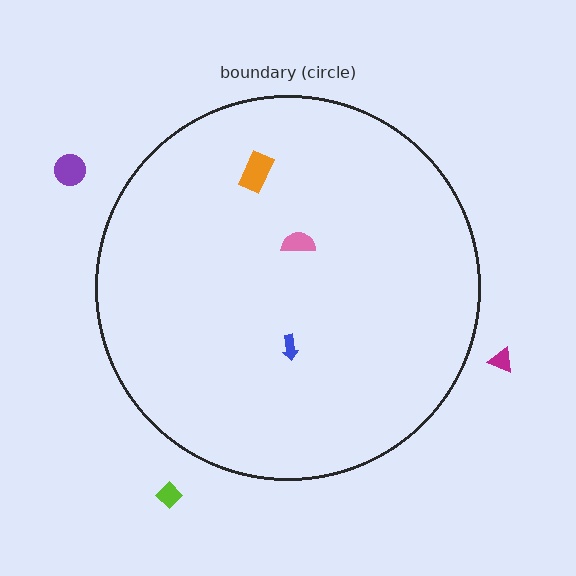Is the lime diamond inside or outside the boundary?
Outside.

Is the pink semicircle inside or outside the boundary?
Inside.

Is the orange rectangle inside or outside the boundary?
Inside.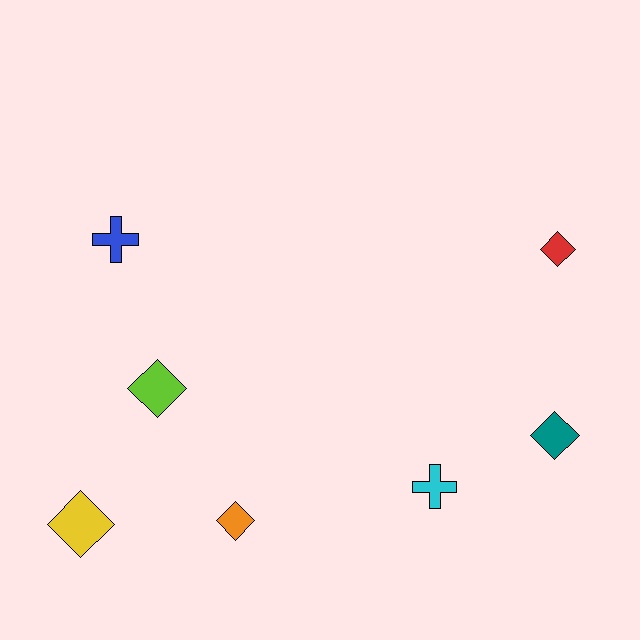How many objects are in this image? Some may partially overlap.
There are 7 objects.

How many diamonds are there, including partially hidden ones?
There are 5 diamonds.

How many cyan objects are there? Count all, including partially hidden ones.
There is 1 cyan object.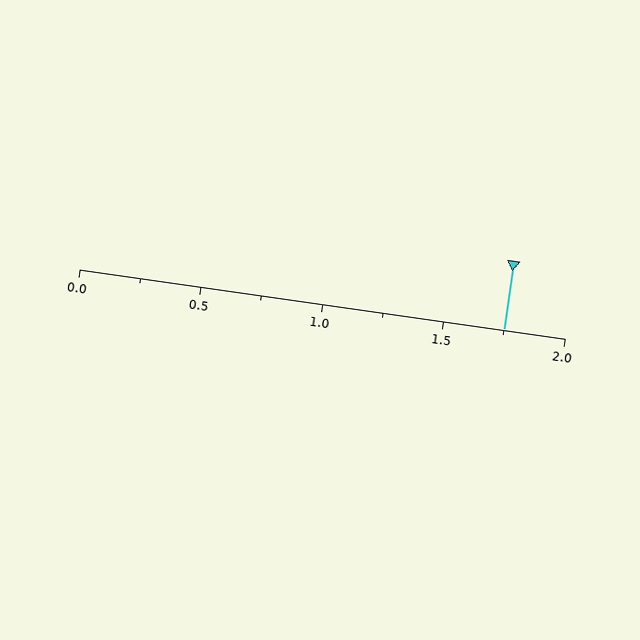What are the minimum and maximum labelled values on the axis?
The axis runs from 0.0 to 2.0.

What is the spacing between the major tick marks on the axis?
The major ticks are spaced 0.5 apart.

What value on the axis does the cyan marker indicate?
The marker indicates approximately 1.75.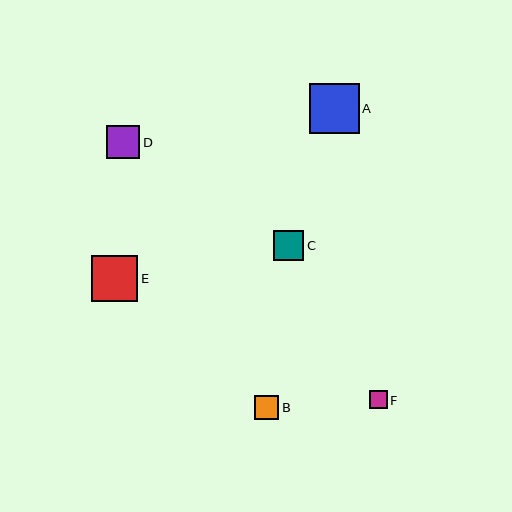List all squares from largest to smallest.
From largest to smallest: A, E, D, C, B, F.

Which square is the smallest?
Square F is the smallest with a size of approximately 18 pixels.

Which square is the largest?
Square A is the largest with a size of approximately 50 pixels.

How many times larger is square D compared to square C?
Square D is approximately 1.1 times the size of square C.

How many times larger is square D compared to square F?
Square D is approximately 1.9 times the size of square F.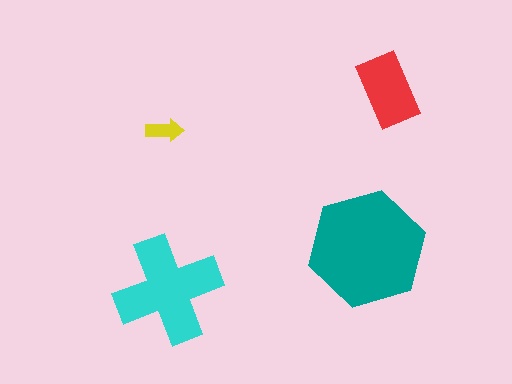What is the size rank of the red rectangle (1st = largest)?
3rd.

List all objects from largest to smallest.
The teal hexagon, the cyan cross, the red rectangle, the yellow arrow.